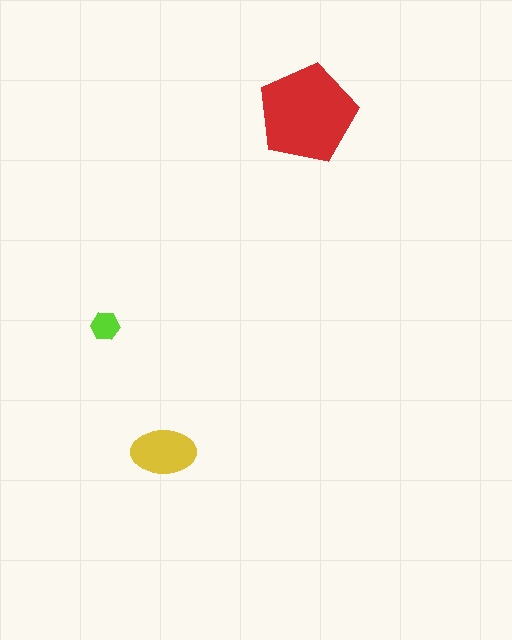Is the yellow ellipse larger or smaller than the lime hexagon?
Larger.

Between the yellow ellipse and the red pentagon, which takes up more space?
The red pentagon.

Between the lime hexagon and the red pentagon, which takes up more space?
The red pentagon.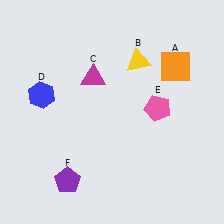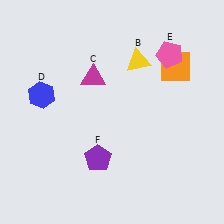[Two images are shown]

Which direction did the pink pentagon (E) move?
The pink pentagon (E) moved up.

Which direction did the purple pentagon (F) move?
The purple pentagon (F) moved right.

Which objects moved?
The objects that moved are: the pink pentagon (E), the purple pentagon (F).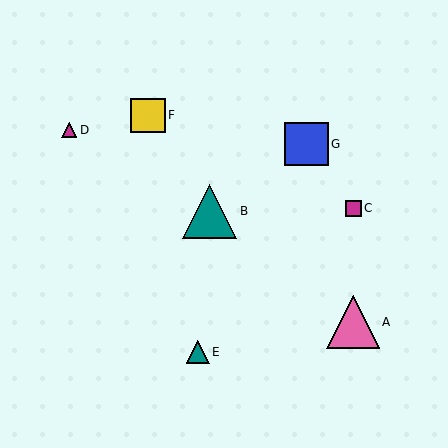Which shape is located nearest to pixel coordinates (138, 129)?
The yellow square (labeled F) at (148, 115) is nearest to that location.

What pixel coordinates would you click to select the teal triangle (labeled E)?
Click at (198, 352) to select the teal triangle E.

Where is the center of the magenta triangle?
The center of the magenta triangle is at (69, 130).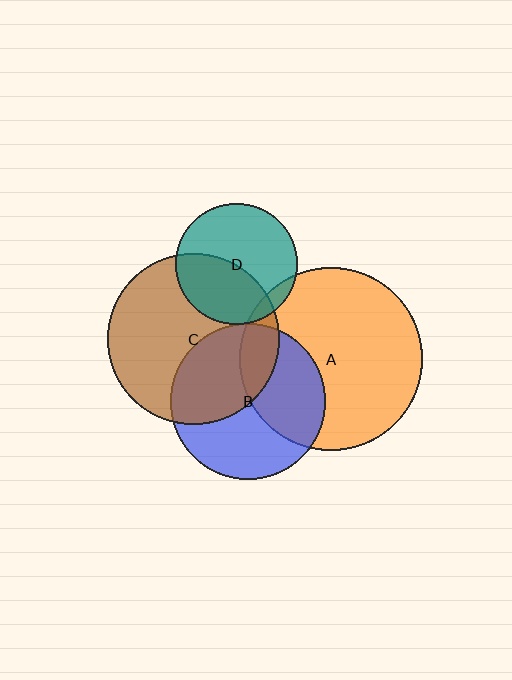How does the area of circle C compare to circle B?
Approximately 1.2 times.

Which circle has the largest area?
Circle A (orange).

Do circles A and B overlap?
Yes.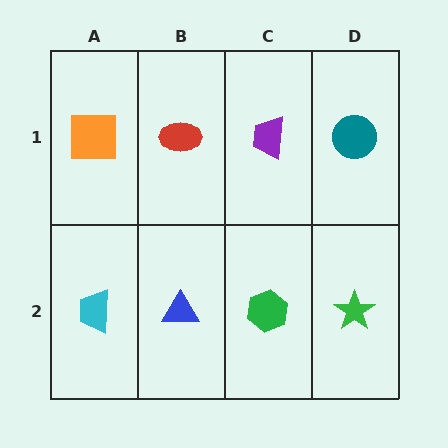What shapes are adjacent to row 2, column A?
An orange square (row 1, column A), a blue triangle (row 2, column B).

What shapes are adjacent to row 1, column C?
A green hexagon (row 2, column C), a red ellipse (row 1, column B), a teal circle (row 1, column D).